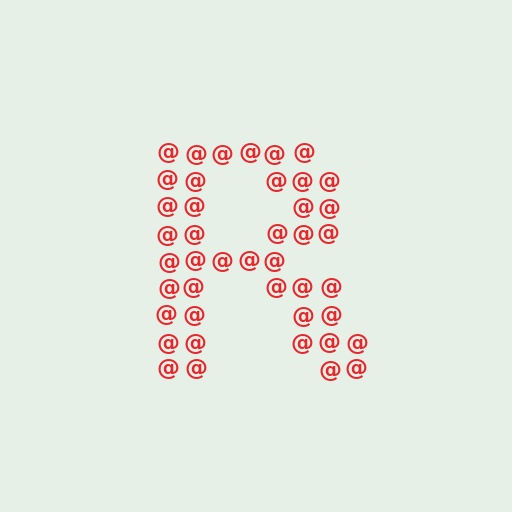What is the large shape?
The large shape is the letter R.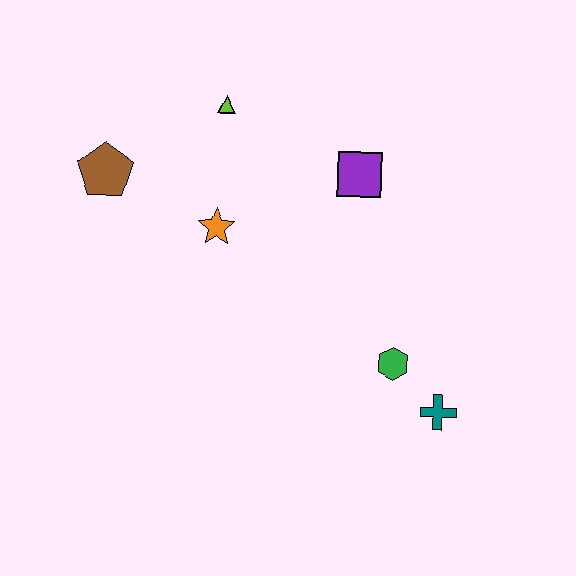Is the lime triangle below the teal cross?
No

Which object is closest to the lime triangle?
The orange star is closest to the lime triangle.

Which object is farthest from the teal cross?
The brown pentagon is farthest from the teal cross.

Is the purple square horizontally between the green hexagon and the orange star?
Yes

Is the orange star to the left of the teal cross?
Yes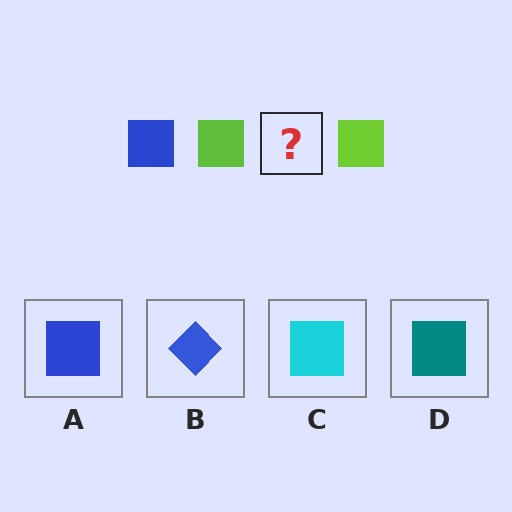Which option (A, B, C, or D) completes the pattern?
A.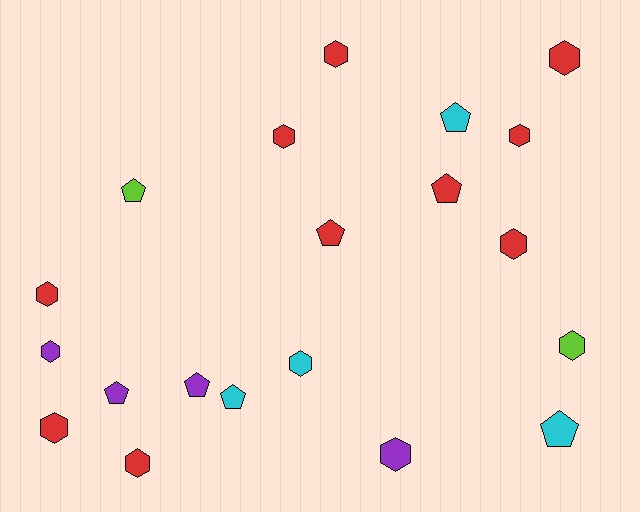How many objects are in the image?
There are 20 objects.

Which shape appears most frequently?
Hexagon, with 12 objects.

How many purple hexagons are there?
There are 2 purple hexagons.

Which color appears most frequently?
Red, with 10 objects.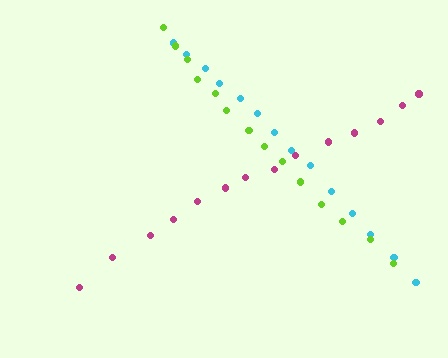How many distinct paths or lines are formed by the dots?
There are 3 distinct paths.